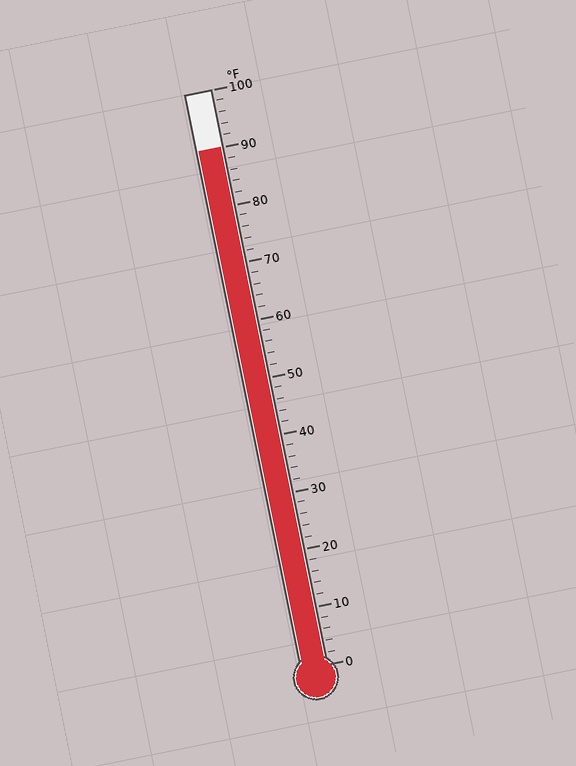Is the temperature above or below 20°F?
The temperature is above 20°F.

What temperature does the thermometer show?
The thermometer shows approximately 90°F.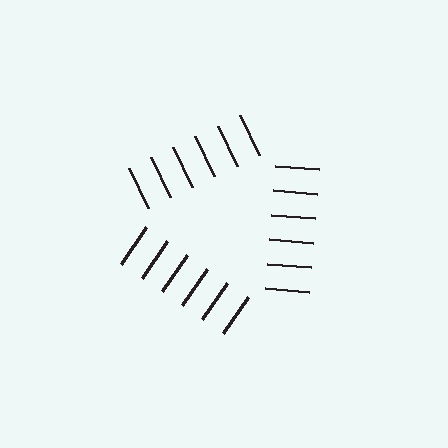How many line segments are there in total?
18 — 6 along each of the 3 edges.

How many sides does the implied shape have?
3 sides — the line-ends trace a triangle.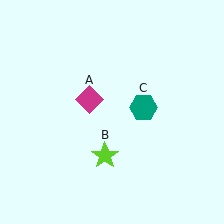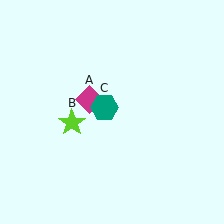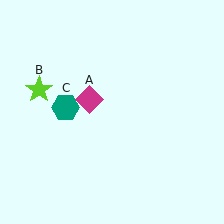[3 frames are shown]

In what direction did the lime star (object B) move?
The lime star (object B) moved up and to the left.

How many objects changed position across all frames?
2 objects changed position: lime star (object B), teal hexagon (object C).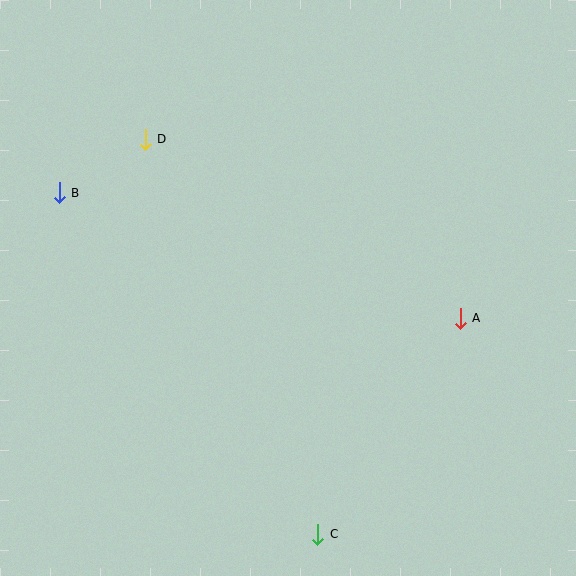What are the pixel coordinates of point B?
Point B is at (59, 193).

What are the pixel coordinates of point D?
Point D is at (145, 139).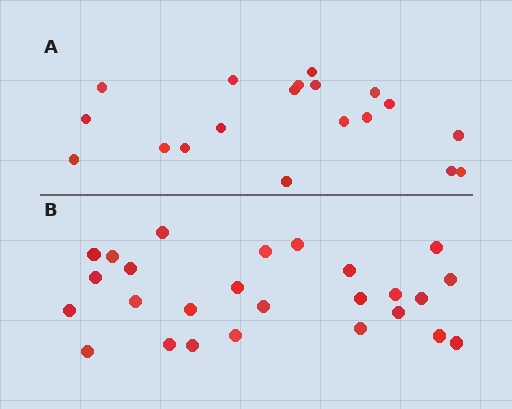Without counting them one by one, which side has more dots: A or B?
Region B (the bottom region) has more dots.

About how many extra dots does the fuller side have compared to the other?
Region B has roughly 8 or so more dots than region A.